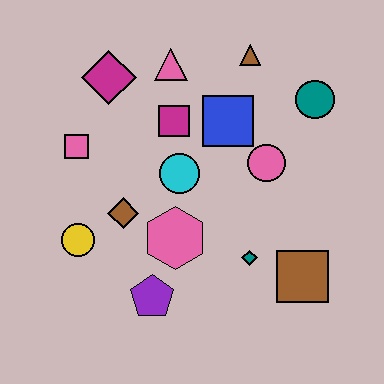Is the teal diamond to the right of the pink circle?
No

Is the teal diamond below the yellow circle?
Yes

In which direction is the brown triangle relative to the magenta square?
The brown triangle is to the right of the magenta square.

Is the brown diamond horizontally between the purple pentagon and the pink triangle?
No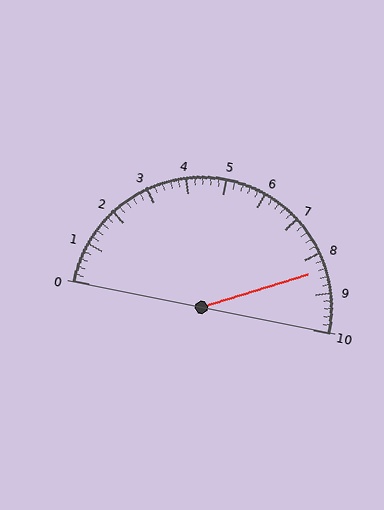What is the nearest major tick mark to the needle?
The nearest major tick mark is 8.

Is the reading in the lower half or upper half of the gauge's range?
The reading is in the upper half of the range (0 to 10).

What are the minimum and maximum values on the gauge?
The gauge ranges from 0 to 10.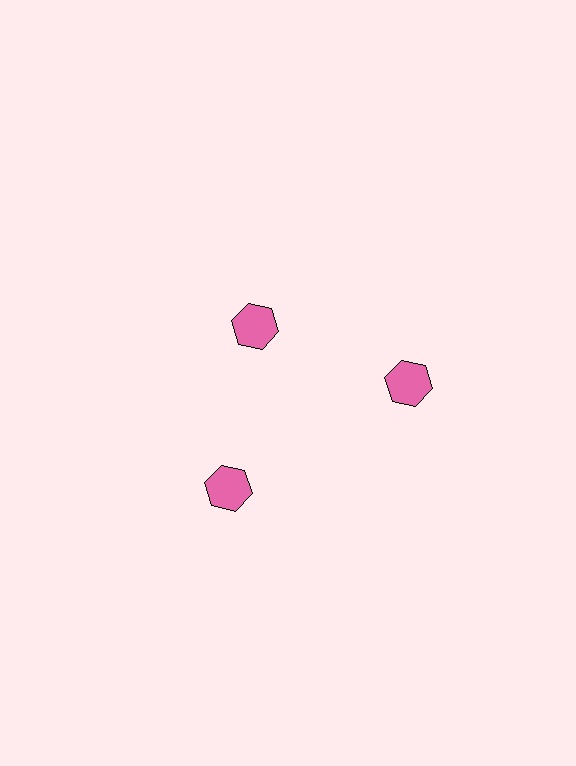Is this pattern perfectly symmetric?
No. The 3 pink hexagons are arranged in a ring, but one element near the 11 o'clock position is pulled inward toward the center, breaking the 3-fold rotational symmetry.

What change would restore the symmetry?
The symmetry would be restored by moving it outward, back onto the ring so that all 3 hexagons sit at equal angles and equal distance from the center.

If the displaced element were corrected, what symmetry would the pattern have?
It would have 3-fold rotational symmetry — the pattern would map onto itself every 120 degrees.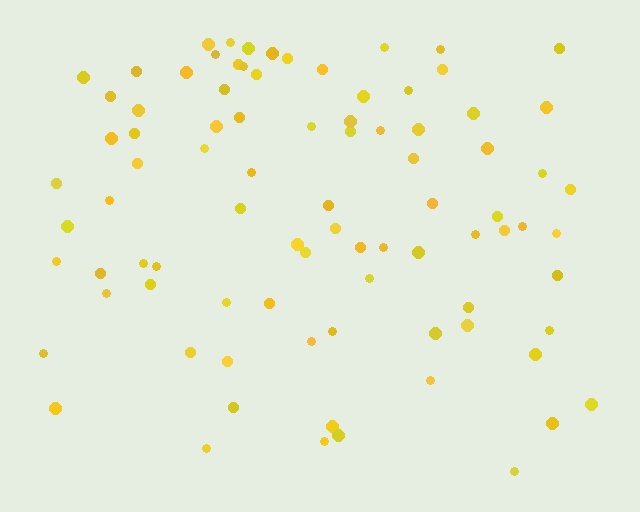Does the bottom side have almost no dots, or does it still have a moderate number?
Still a moderate number, just noticeably fewer than the top.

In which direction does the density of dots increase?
From bottom to top, with the top side densest.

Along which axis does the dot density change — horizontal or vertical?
Vertical.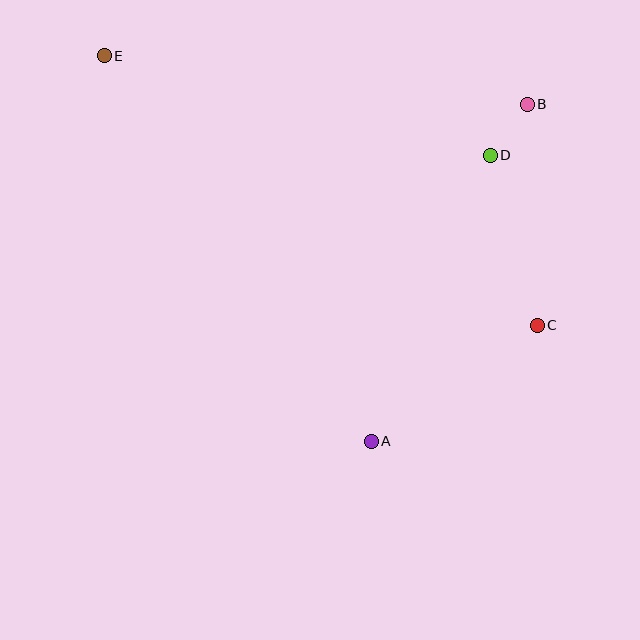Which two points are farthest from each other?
Points C and E are farthest from each other.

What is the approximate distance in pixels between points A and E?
The distance between A and E is approximately 469 pixels.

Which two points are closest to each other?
Points B and D are closest to each other.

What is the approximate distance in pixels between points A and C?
The distance between A and C is approximately 203 pixels.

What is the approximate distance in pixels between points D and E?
The distance between D and E is approximately 399 pixels.